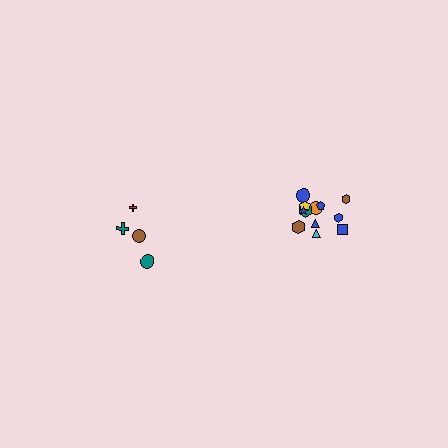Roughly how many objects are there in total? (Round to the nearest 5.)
Roughly 15 objects in total.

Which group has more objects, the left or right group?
The right group.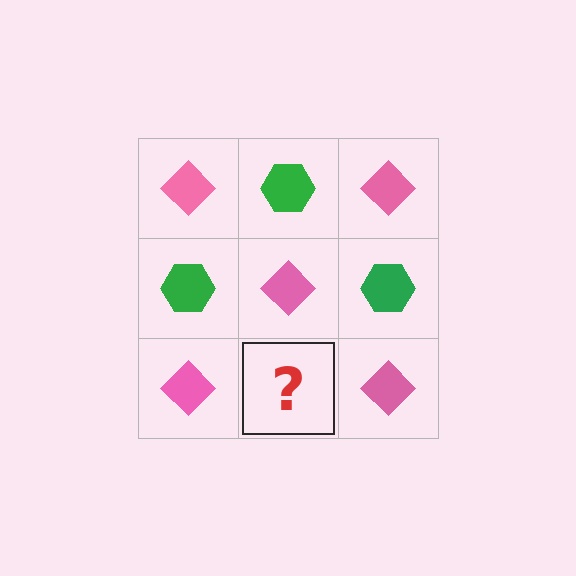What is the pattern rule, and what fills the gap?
The rule is that it alternates pink diamond and green hexagon in a checkerboard pattern. The gap should be filled with a green hexagon.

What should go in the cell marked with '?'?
The missing cell should contain a green hexagon.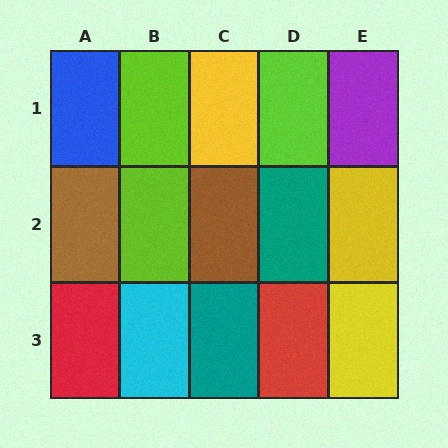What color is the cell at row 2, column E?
Yellow.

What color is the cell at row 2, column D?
Teal.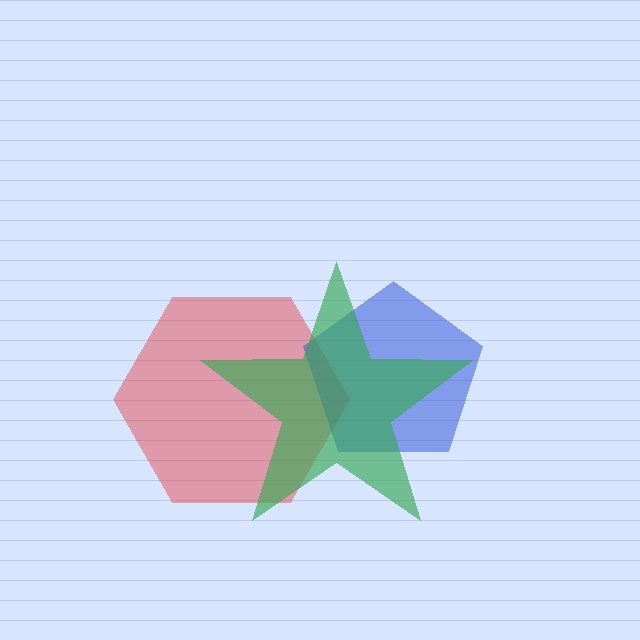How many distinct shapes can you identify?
There are 3 distinct shapes: a red hexagon, a blue pentagon, a green star.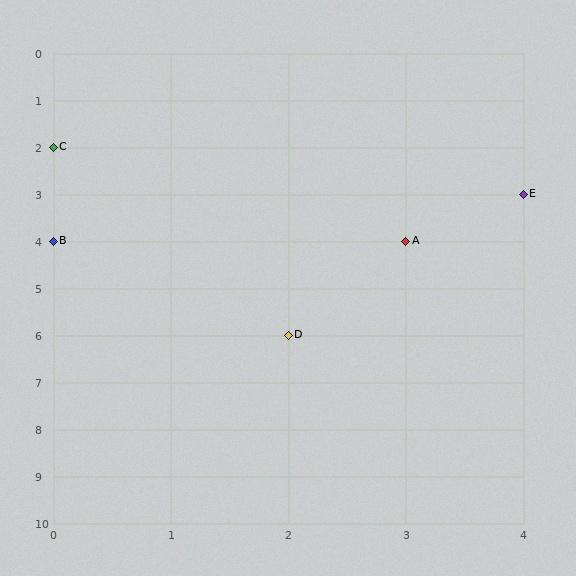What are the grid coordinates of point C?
Point C is at grid coordinates (0, 2).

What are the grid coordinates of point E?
Point E is at grid coordinates (4, 3).